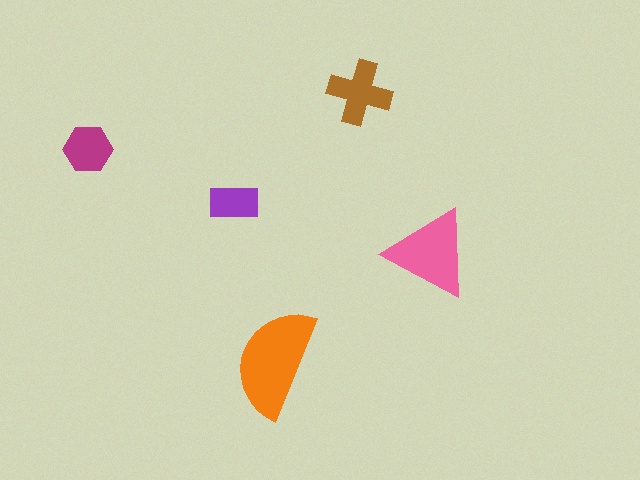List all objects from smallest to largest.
The purple rectangle, the magenta hexagon, the brown cross, the pink triangle, the orange semicircle.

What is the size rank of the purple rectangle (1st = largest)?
5th.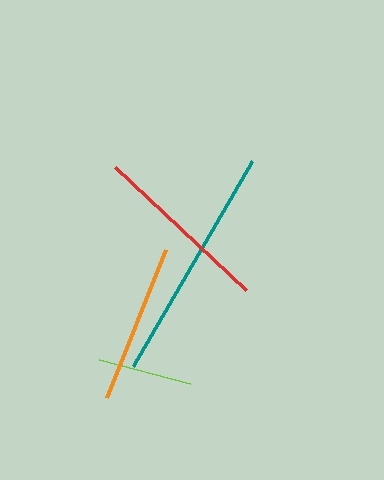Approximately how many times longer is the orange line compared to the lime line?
The orange line is approximately 1.7 times the length of the lime line.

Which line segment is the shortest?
The lime line is the shortest at approximately 94 pixels.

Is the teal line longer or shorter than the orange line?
The teal line is longer than the orange line.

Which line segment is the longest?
The teal line is the longest at approximately 237 pixels.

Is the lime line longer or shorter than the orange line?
The orange line is longer than the lime line.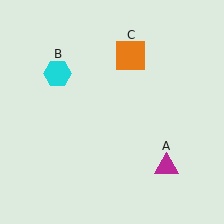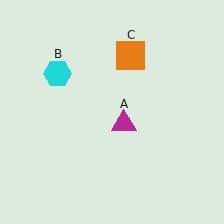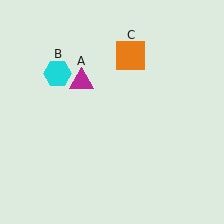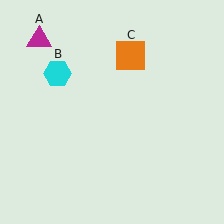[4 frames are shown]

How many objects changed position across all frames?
1 object changed position: magenta triangle (object A).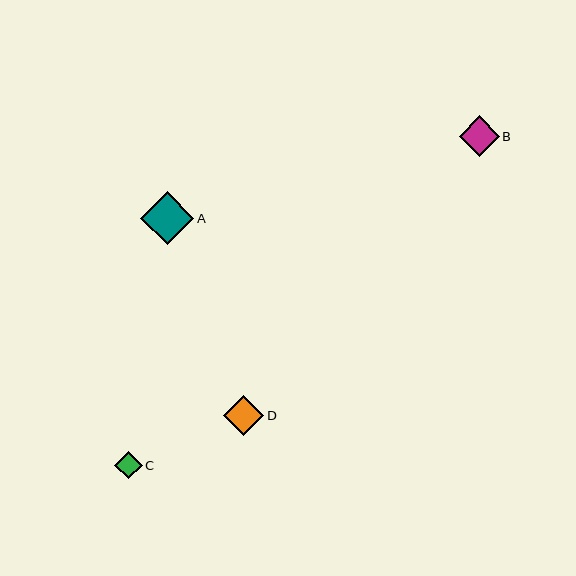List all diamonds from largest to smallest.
From largest to smallest: A, D, B, C.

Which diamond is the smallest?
Diamond C is the smallest with a size of approximately 27 pixels.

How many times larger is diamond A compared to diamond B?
Diamond A is approximately 1.3 times the size of diamond B.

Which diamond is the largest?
Diamond A is the largest with a size of approximately 53 pixels.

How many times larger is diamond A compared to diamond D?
Diamond A is approximately 1.3 times the size of diamond D.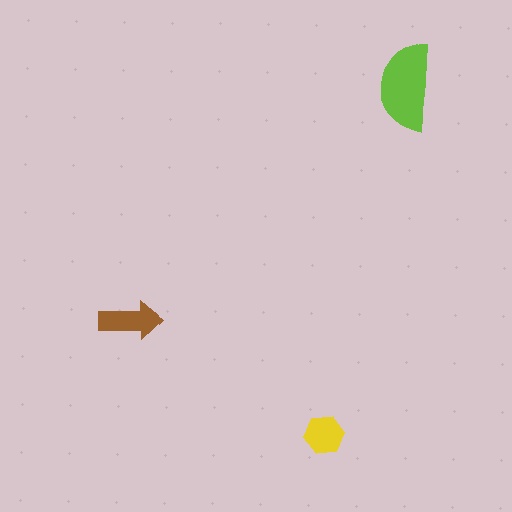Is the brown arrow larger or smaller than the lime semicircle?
Smaller.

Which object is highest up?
The lime semicircle is topmost.